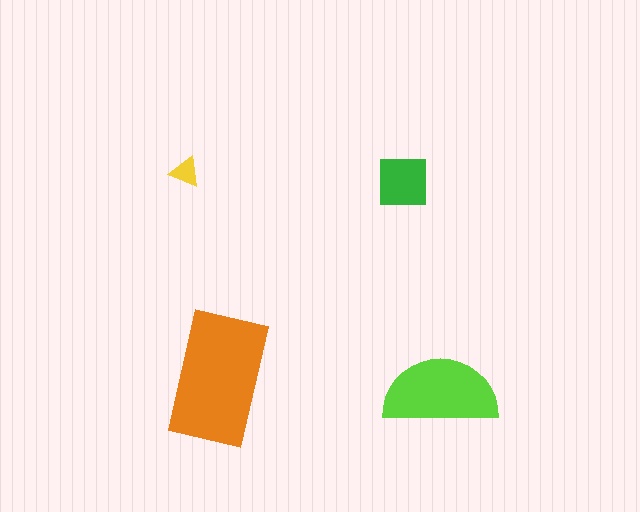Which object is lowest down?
The lime semicircle is bottommost.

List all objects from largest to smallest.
The orange rectangle, the lime semicircle, the green square, the yellow triangle.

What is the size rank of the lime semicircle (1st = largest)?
2nd.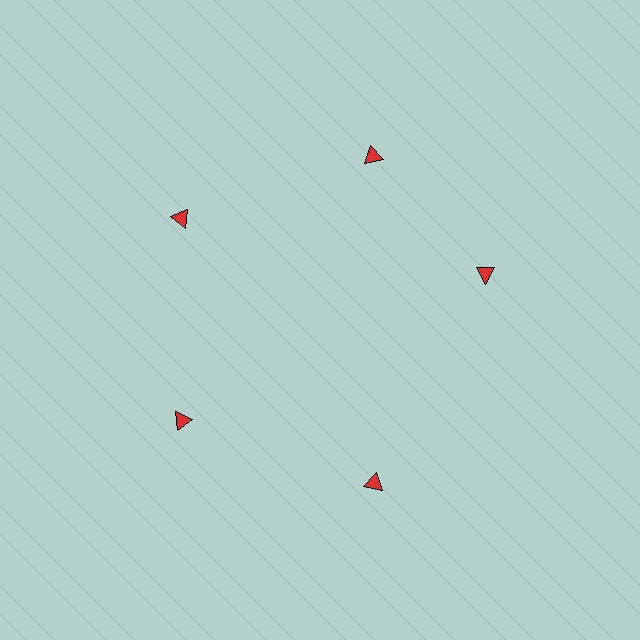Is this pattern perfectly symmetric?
No. The 5 red triangles are arranged in a ring, but one element near the 3 o'clock position is rotated out of alignment along the ring, breaking the 5-fold rotational symmetry.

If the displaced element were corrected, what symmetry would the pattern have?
It would have 5-fold rotational symmetry — the pattern would map onto itself every 72 degrees.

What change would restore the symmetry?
The symmetry would be restored by rotating it back into even spacing with its neighbors so that all 5 triangles sit at equal angles and equal distance from the center.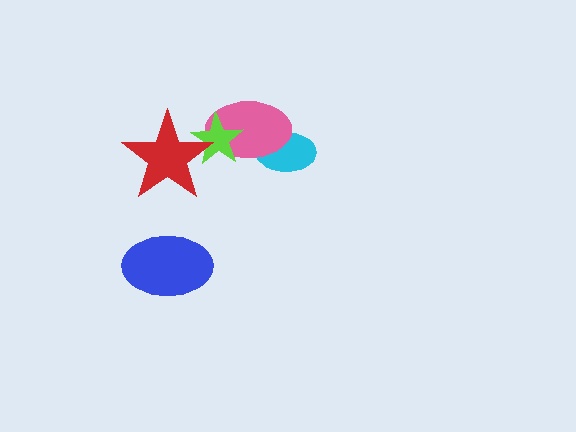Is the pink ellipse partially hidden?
Yes, it is partially covered by another shape.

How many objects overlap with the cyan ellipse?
1 object overlaps with the cyan ellipse.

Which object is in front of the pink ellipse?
The lime star is in front of the pink ellipse.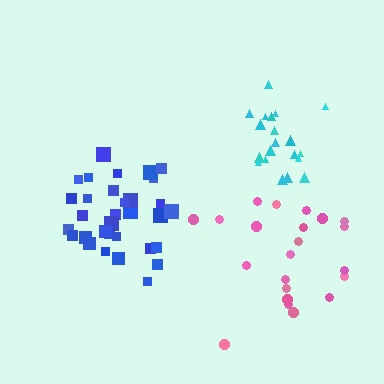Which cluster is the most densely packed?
Cyan.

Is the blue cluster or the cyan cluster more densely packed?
Cyan.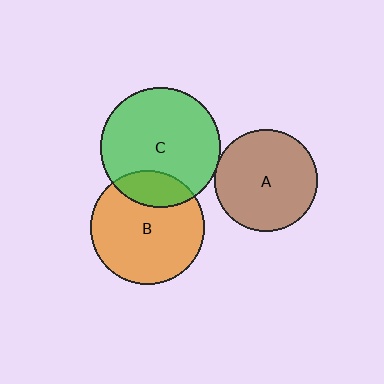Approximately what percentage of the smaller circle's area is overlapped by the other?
Approximately 20%.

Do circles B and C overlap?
Yes.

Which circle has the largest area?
Circle C (green).